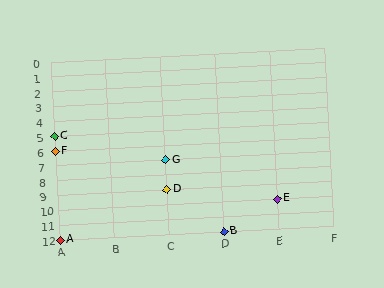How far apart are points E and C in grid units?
Points E and C are 4 columns and 5 rows apart (about 6.4 grid units diagonally).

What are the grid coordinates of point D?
Point D is at grid coordinates (C, 9).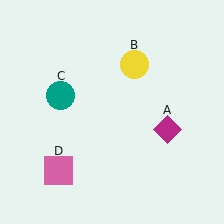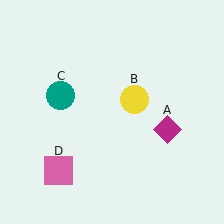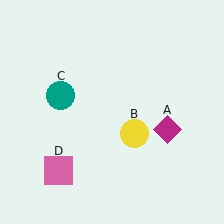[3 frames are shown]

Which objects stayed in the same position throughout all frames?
Magenta diamond (object A) and teal circle (object C) and pink square (object D) remained stationary.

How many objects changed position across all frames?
1 object changed position: yellow circle (object B).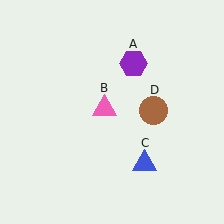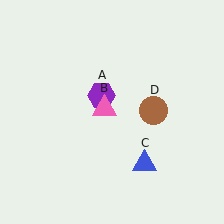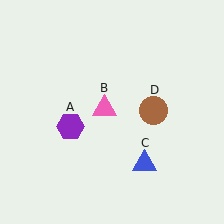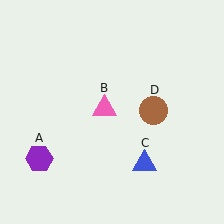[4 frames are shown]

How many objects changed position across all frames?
1 object changed position: purple hexagon (object A).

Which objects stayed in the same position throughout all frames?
Pink triangle (object B) and blue triangle (object C) and brown circle (object D) remained stationary.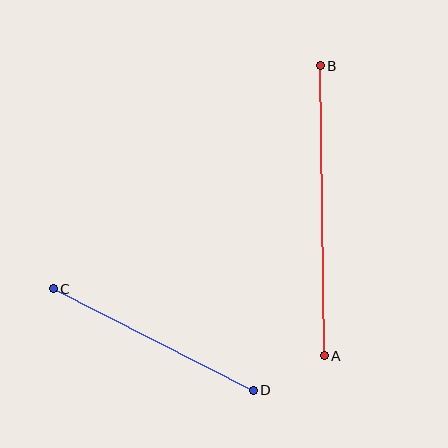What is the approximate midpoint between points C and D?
The midpoint is at approximately (153, 340) pixels.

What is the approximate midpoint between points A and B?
The midpoint is at approximately (322, 211) pixels.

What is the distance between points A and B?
The distance is approximately 290 pixels.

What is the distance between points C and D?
The distance is approximately 224 pixels.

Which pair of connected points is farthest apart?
Points A and B are farthest apart.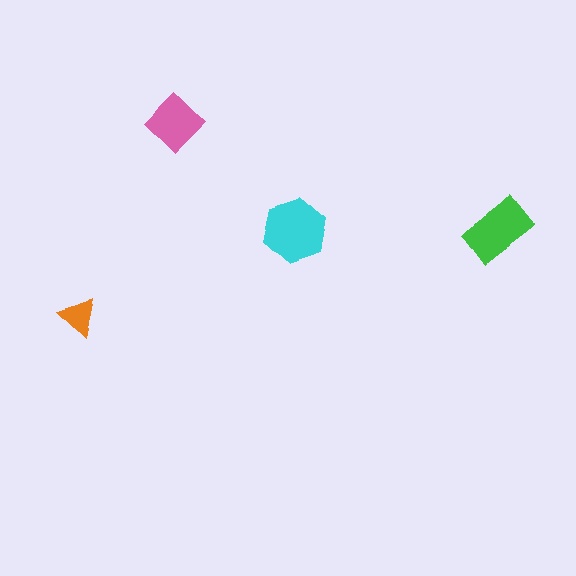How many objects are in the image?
There are 4 objects in the image.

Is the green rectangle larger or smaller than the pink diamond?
Larger.